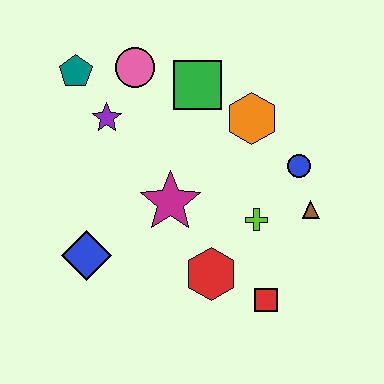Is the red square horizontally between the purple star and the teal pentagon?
No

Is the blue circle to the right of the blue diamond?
Yes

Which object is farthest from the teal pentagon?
The red square is farthest from the teal pentagon.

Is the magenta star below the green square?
Yes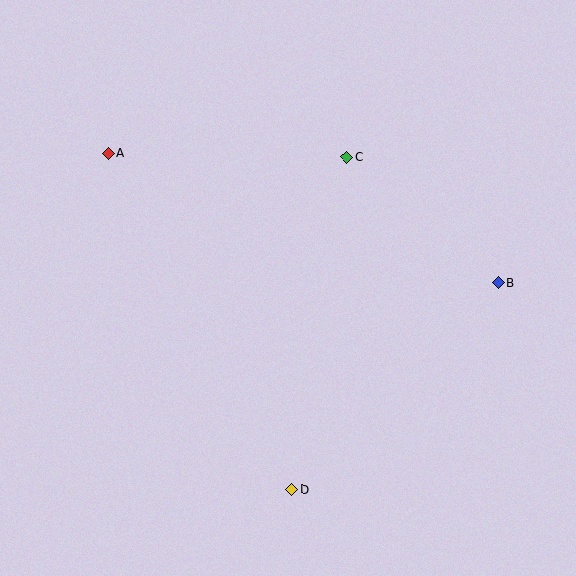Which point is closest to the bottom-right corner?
Point D is closest to the bottom-right corner.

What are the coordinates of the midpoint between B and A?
The midpoint between B and A is at (303, 218).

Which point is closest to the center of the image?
Point C at (346, 157) is closest to the center.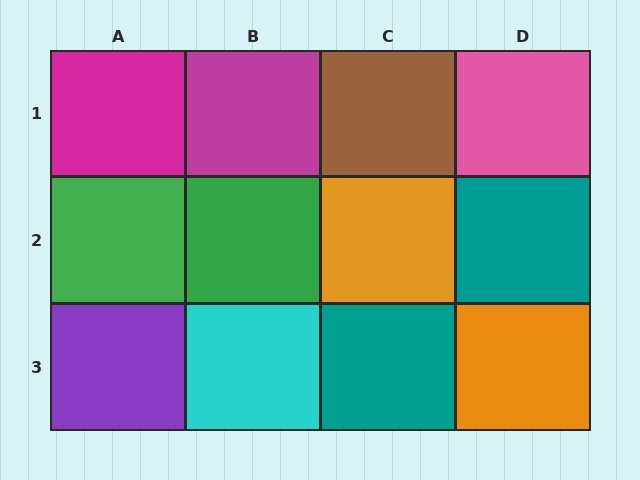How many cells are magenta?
2 cells are magenta.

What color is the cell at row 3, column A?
Purple.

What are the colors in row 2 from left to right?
Green, green, orange, teal.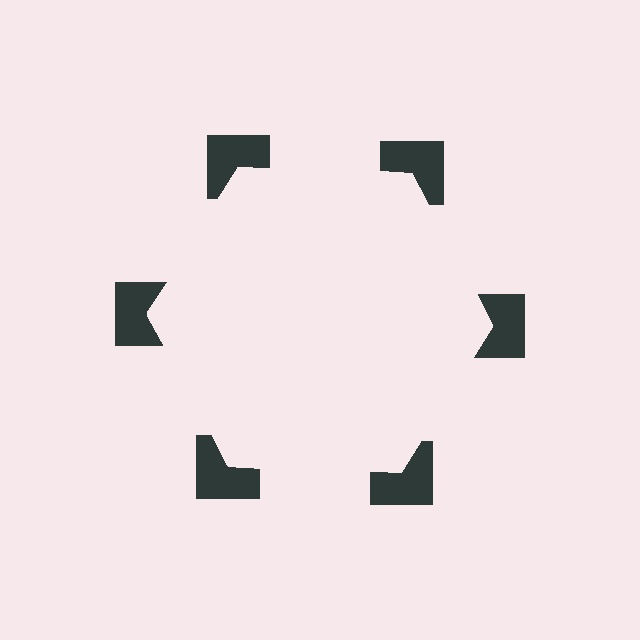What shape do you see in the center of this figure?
An illusory hexagon — its edges are inferred from the aligned wedge cuts in the notched squares, not physically drawn.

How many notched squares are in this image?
There are 6 — one at each vertex of the illusory hexagon.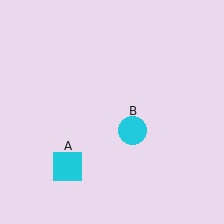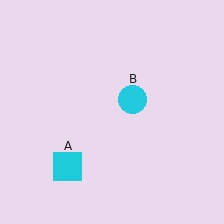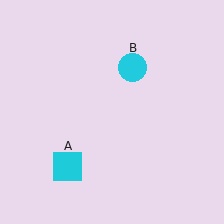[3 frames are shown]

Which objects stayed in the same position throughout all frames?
Cyan square (object A) remained stationary.